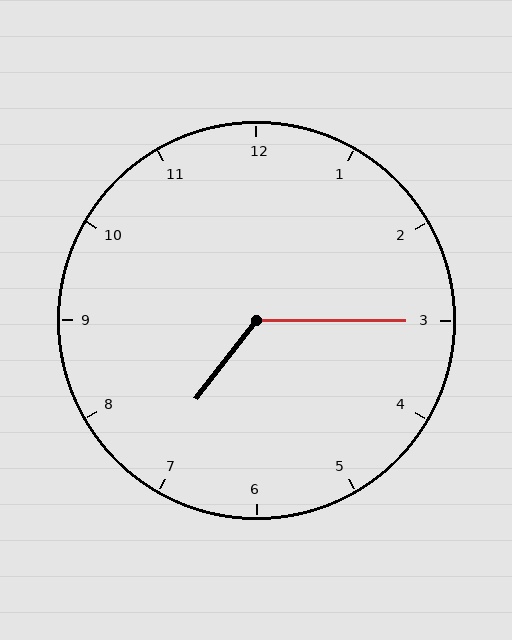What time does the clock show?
7:15.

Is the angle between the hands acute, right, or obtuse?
It is obtuse.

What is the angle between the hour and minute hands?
Approximately 128 degrees.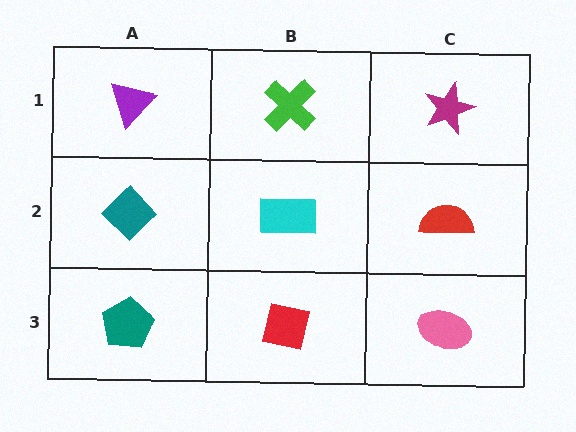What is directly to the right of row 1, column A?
A green cross.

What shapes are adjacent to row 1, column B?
A cyan rectangle (row 2, column B), a purple triangle (row 1, column A), a magenta star (row 1, column C).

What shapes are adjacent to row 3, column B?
A cyan rectangle (row 2, column B), a teal pentagon (row 3, column A), a pink ellipse (row 3, column C).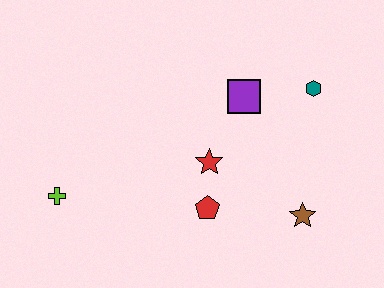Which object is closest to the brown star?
The red pentagon is closest to the brown star.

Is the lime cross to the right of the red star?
No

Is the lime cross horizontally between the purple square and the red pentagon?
No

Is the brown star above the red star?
No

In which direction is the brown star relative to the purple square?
The brown star is below the purple square.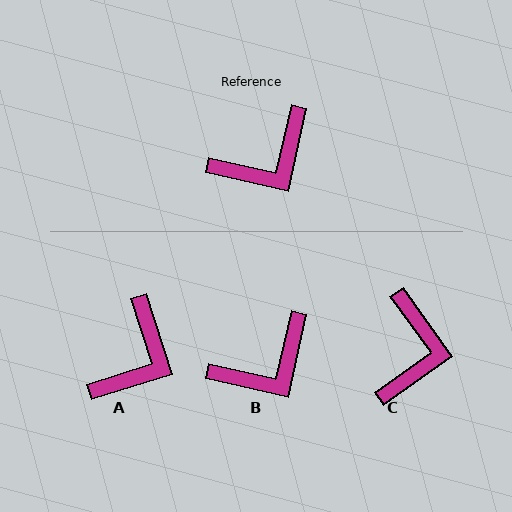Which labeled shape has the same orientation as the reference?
B.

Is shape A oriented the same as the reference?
No, it is off by about 30 degrees.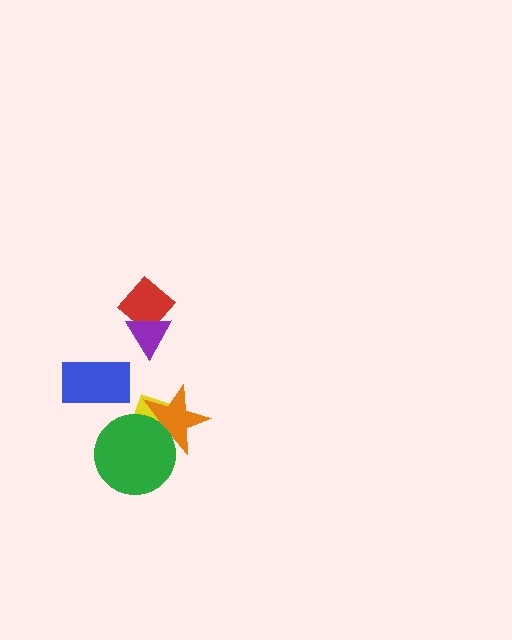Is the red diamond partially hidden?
Yes, it is partially covered by another shape.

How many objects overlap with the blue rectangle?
0 objects overlap with the blue rectangle.